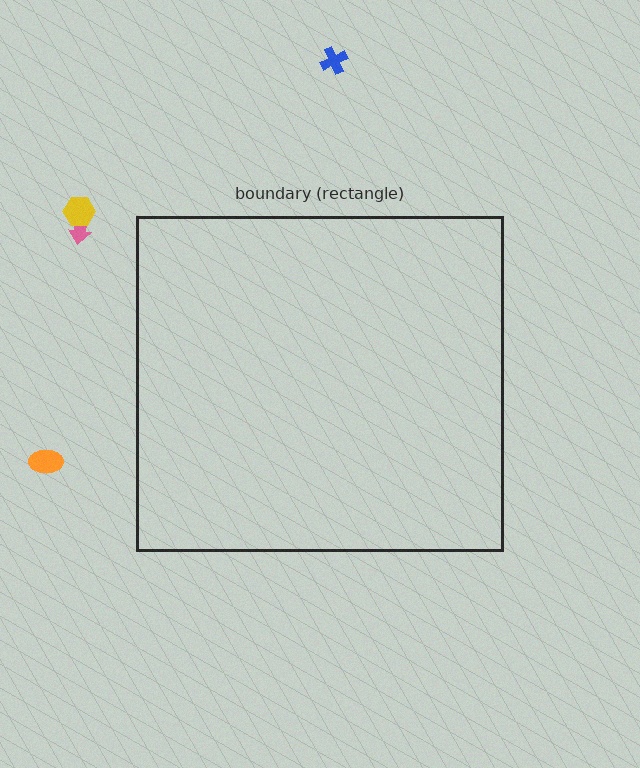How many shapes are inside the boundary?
0 inside, 4 outside.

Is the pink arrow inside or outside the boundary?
Outside.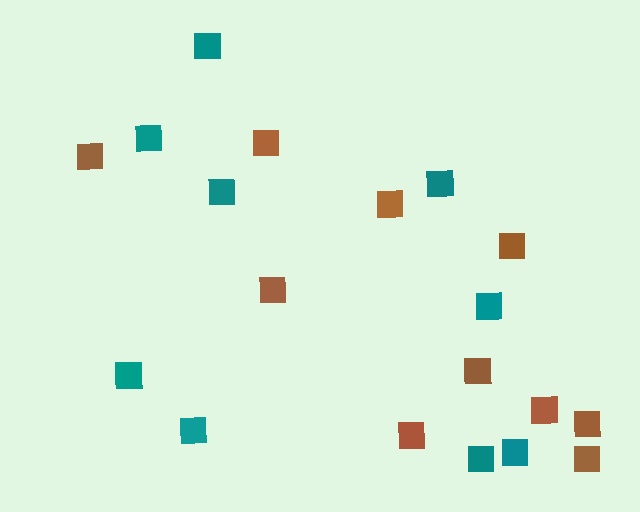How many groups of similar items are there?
There are 2 groups: one group of brown squares (10) and one group of teal squares (9).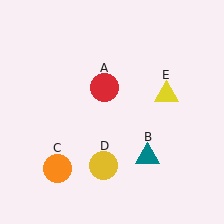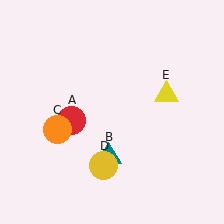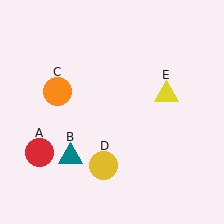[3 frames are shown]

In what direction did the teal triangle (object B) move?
The teal triangle (object B) moved left.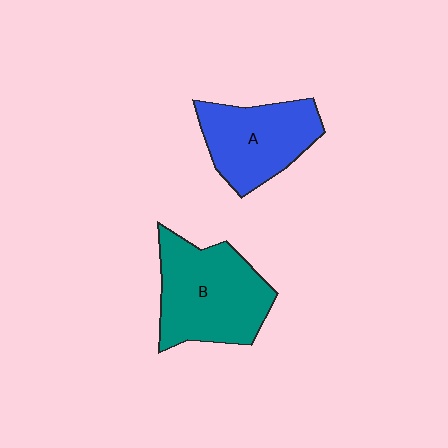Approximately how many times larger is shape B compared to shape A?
Approximately 1.3 times.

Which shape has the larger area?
Shape B (teal).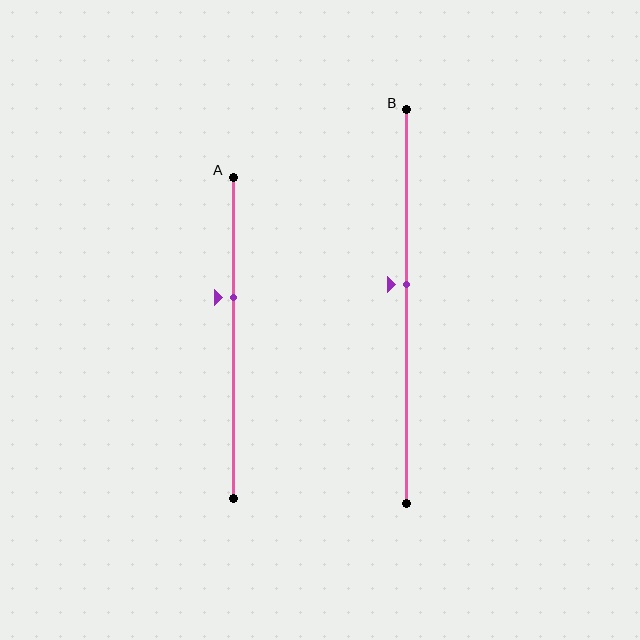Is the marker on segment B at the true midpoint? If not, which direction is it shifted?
No, the marker on segment B is shifted upward by about 6% of the segment length.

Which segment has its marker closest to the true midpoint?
Segment B has its marker closest to the true midpoint.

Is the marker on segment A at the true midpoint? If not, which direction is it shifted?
No, the marker on segment A is shifted upward by about 13% of the segment length.